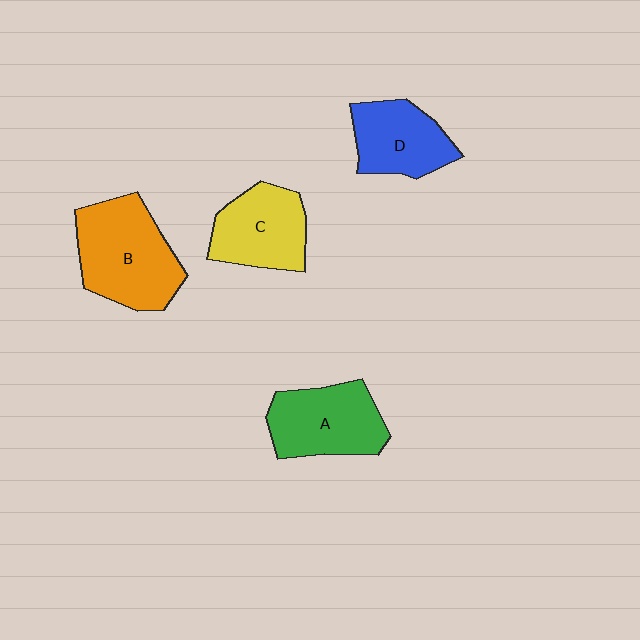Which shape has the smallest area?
Shape D (blue).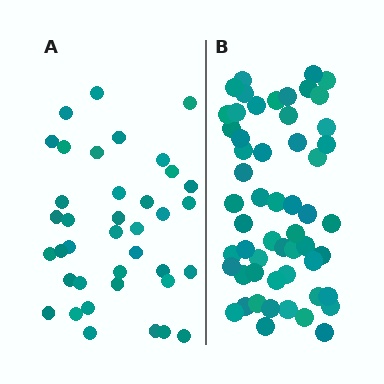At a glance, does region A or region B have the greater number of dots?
Region B (the right region) has more dots.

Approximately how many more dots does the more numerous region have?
Region B has approximately 15 more dots than region A.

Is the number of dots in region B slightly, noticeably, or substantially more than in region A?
Region B has noticeably more, but not dramatically so. The ratio is roughly 1.4 to 1.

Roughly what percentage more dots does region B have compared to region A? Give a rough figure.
About 45% more.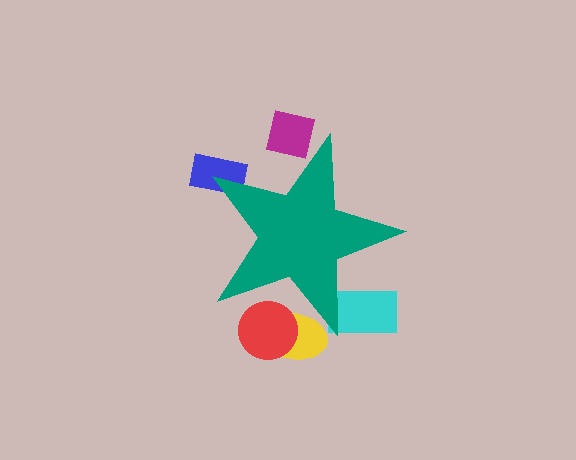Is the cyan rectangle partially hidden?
Yes, the cyan rectangle is partially hidden behind the teal star.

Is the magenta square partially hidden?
Yes, the magenta square is partially hidden behind the teal star.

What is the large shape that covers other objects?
A teal star.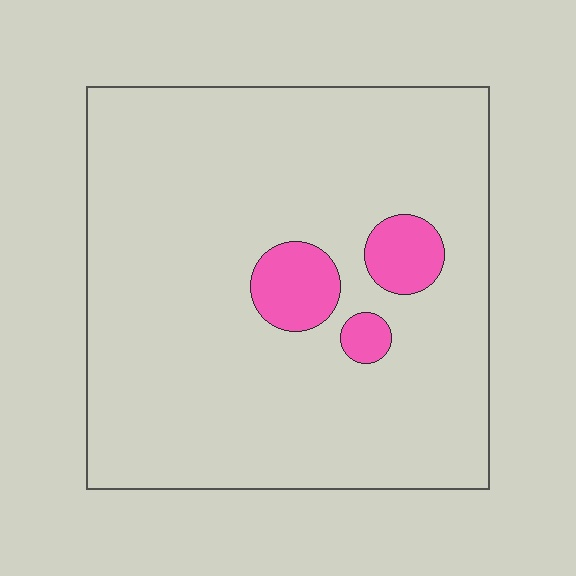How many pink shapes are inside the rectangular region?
3.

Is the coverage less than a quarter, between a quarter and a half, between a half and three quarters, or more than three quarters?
Less than a quarter.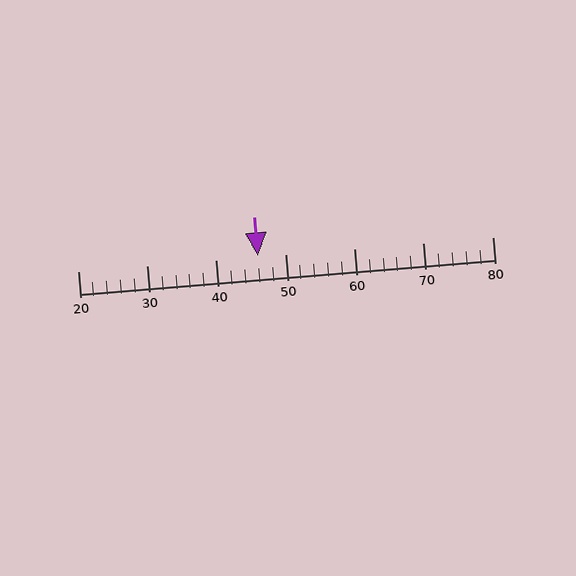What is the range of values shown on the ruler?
The ruler shows values from 20 to 80.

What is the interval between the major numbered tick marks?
The major tick marks are spaced 10 units apart.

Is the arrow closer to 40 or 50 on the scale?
The arrow is closer to 50.